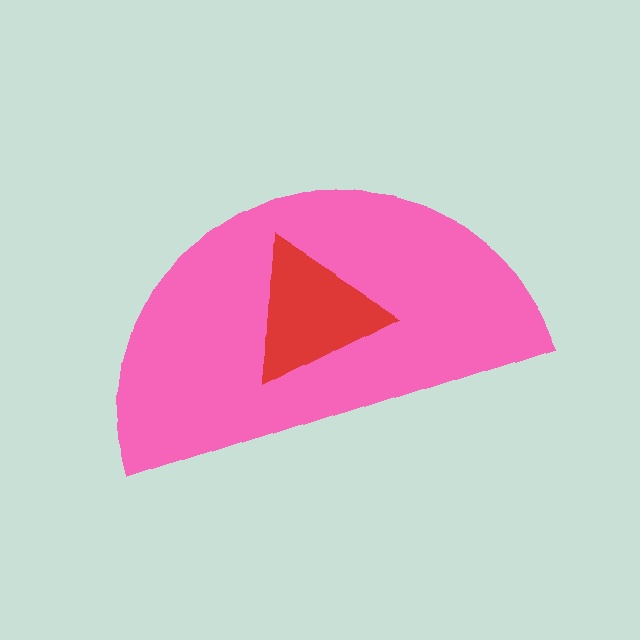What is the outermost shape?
The pink semicircle.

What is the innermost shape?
The red triangle.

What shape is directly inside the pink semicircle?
The red triangle.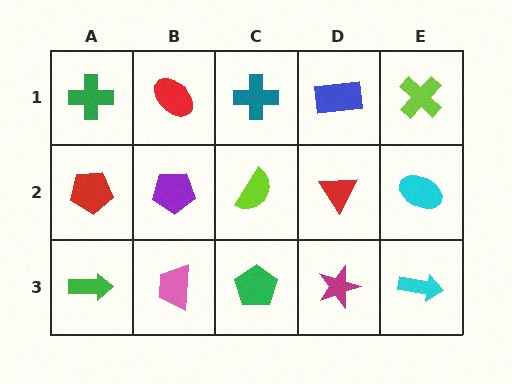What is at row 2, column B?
A purple pentagon.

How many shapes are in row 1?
5 shapes.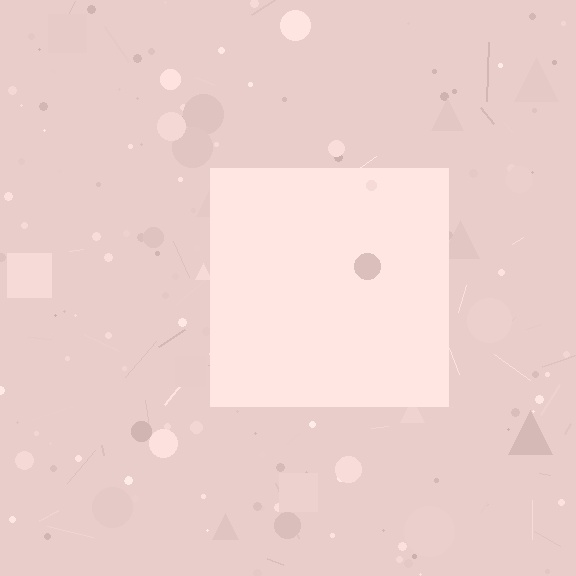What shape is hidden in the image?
A square is hidden in the image.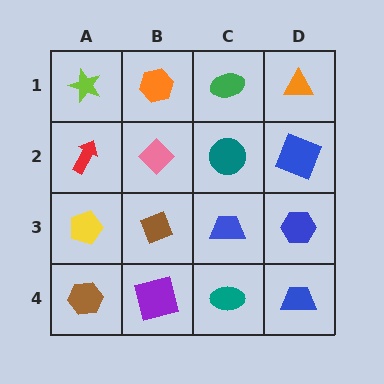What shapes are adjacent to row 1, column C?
A teal circle (row 2, column C), an orange hexagon (row 1, column B), an orange triangle (row 1, column D).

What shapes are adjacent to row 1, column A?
A red arrow (row 2, column A), an orange hexagon (row 1, column B).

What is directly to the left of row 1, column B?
A lime star.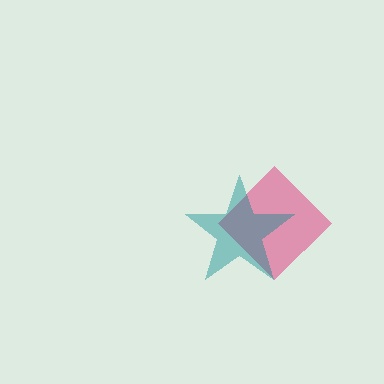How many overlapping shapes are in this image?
There are 2 overlapping shapes in the image.